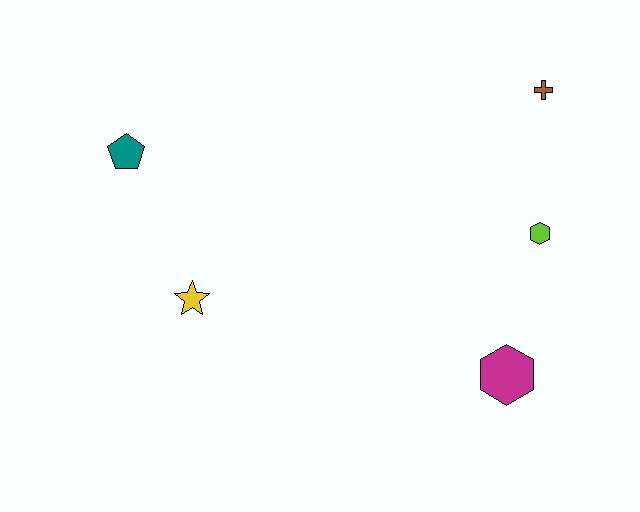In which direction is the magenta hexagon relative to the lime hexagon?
The magenta hexagon is below the lime hexagon.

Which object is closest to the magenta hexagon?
The lime hexagon is closest to the magenta hexagon.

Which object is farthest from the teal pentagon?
The magenta hexagon is farthest from the teal pentagon.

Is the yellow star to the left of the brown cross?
Yes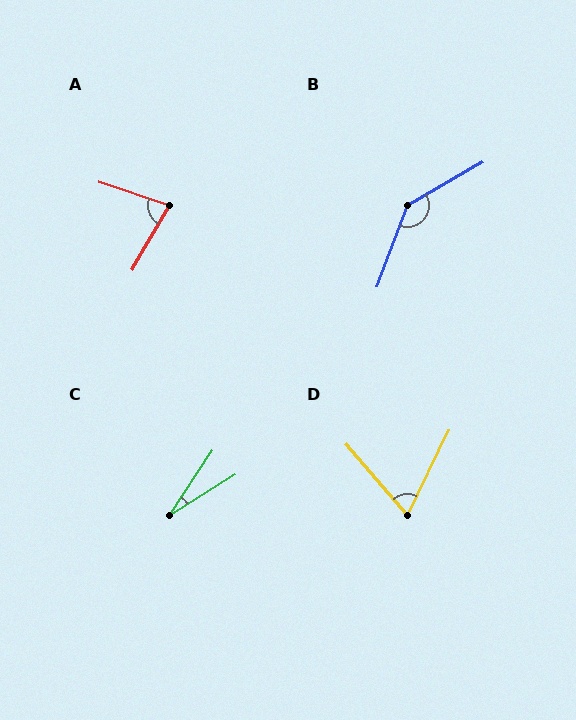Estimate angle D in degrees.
Approximately 67 degrees.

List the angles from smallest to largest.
C (24°), D (67°), A (79°), B (140°).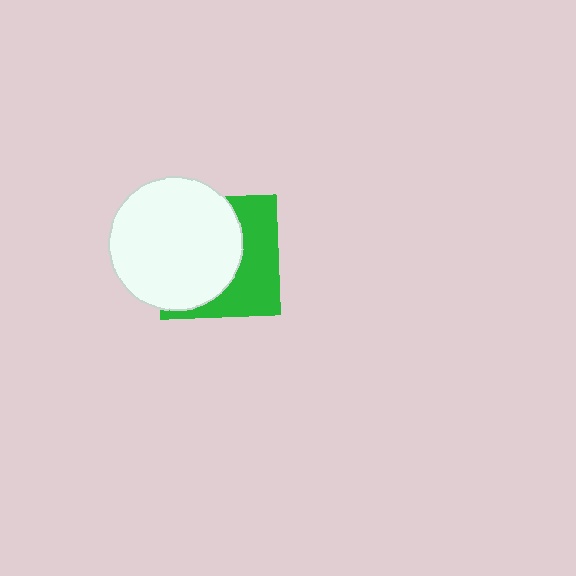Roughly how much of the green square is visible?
A small part of it is visible (roughly 42%).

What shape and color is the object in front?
The object in front is a white circle.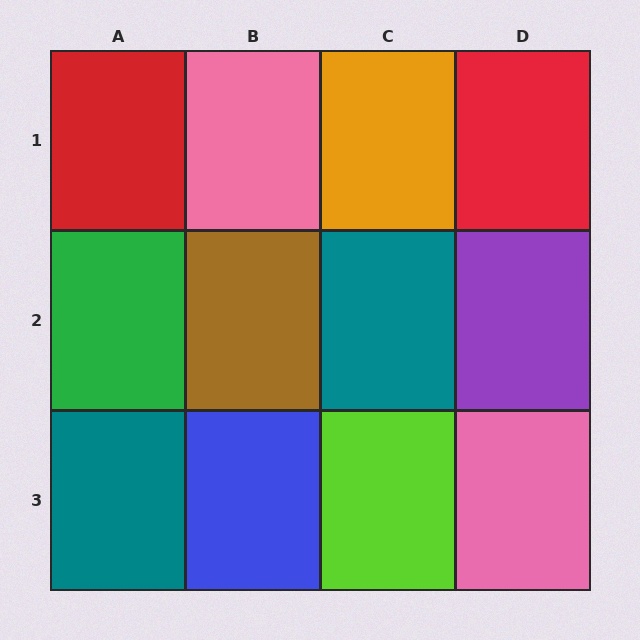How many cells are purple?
1 cell is purple.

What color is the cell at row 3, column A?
Teal.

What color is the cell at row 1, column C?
Orange.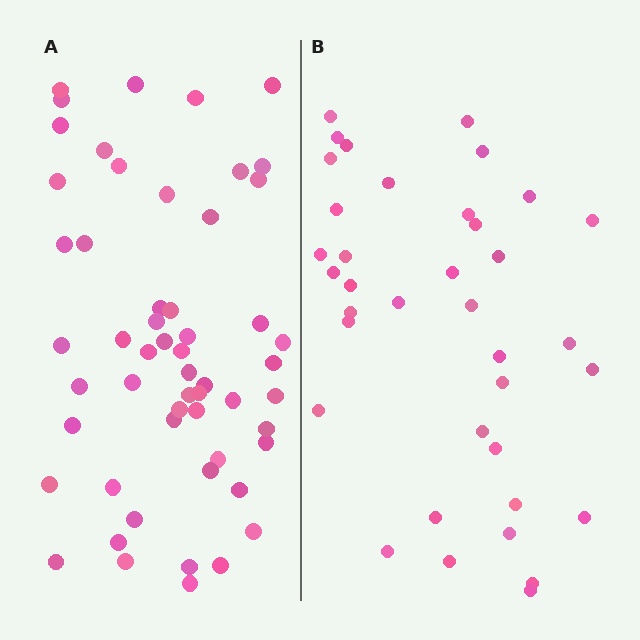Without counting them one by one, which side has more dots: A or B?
Region A (the left region) has more dots.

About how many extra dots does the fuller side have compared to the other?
Region A has approximately 20 more dots than region B.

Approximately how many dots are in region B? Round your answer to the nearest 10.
About 40 dots. (The exact count is 37, which rounds to 40.)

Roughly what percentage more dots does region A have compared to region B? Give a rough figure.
About 50% more.